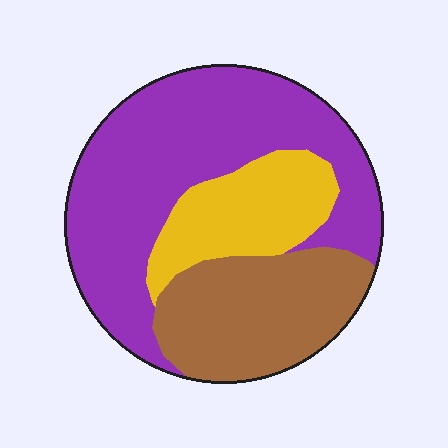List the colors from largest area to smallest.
From largest to smallest: purple, brown, yellow.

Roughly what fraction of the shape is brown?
Brown takes up about one quarter (1/4) of the shape.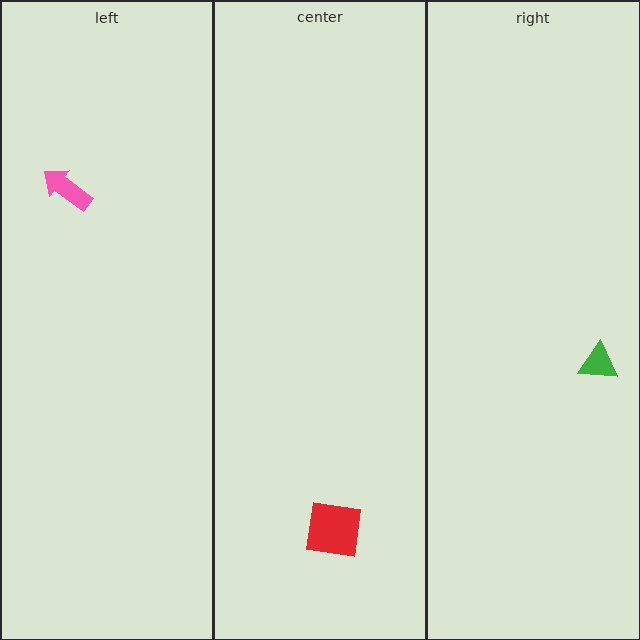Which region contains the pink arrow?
The left region.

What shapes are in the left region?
The pink arrow.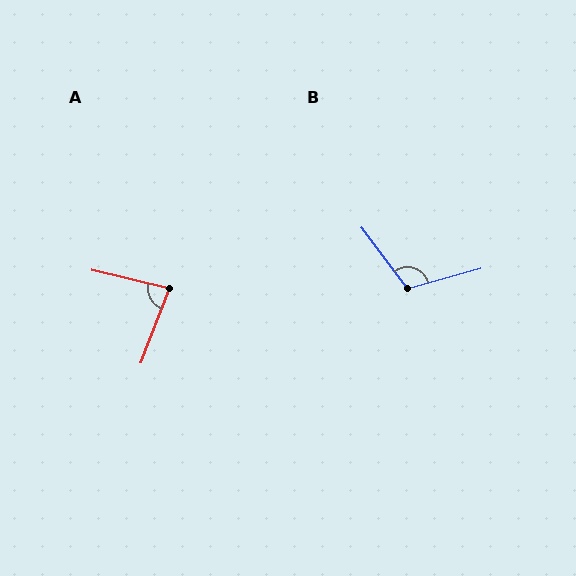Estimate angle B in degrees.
Approximately 112 degrees.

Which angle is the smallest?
A, at approximately 82 degrees.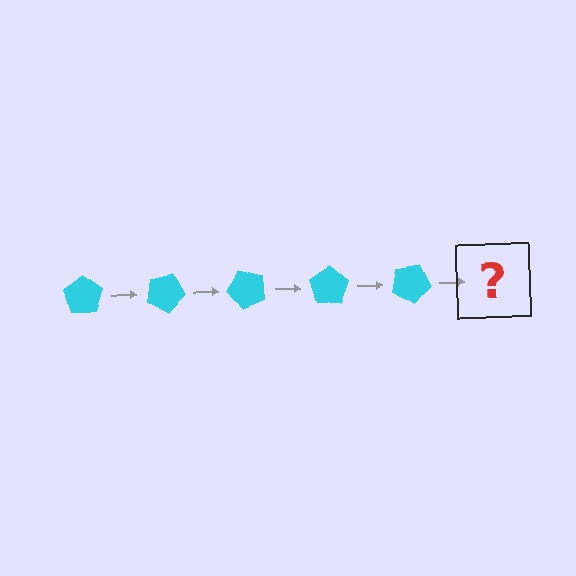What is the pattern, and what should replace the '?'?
The pattern is that the pentagon rotates 25 degrees each step. The '?' should be a cyan pentagon rotated 125 degrees.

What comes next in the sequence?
The next element should be a cyan pentagon rotated 125 degrees.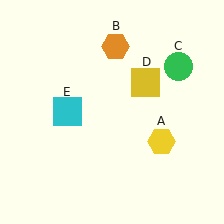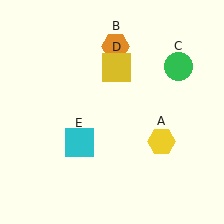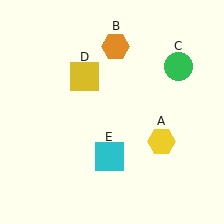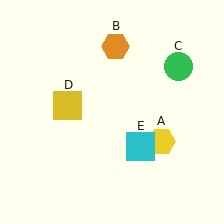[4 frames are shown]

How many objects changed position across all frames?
2 objects changed position: yellow square (object D), cyan square (object E).